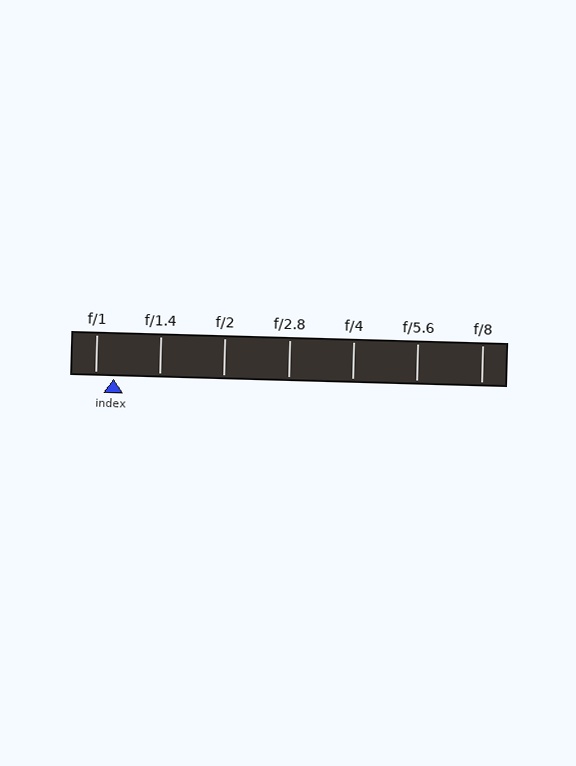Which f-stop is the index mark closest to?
The index mark is closest to f/1.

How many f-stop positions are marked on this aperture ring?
There are 7 f-stop positions marked.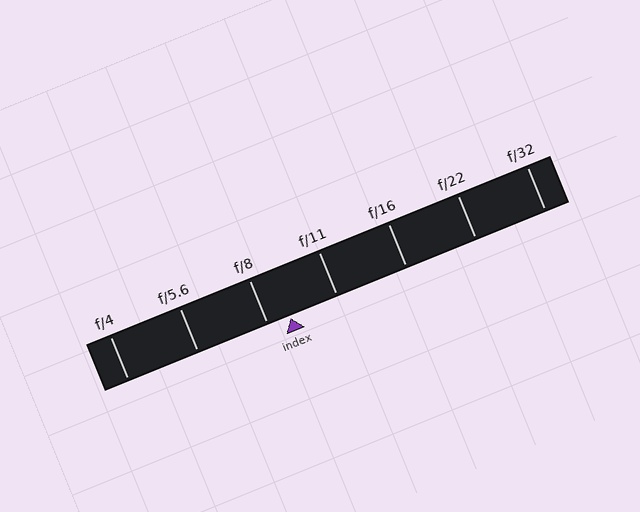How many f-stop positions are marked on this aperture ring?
There are 7 f-stop positions marked.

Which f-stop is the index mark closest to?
The index mark is closest to f/8.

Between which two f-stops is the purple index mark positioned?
The index mark is between f/8 and f/11.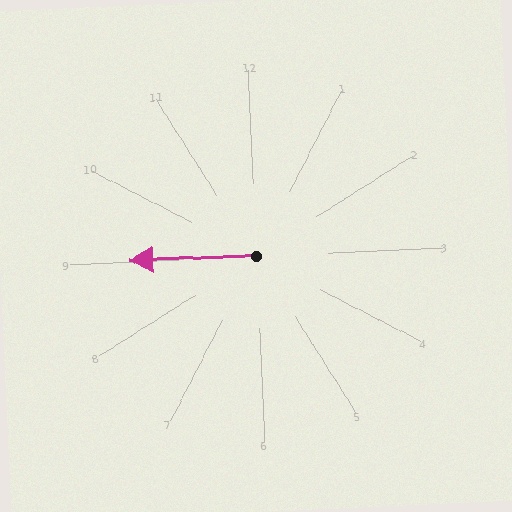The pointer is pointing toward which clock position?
Roughly 9 o'clock.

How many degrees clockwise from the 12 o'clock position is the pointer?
Approximately 271 degrees.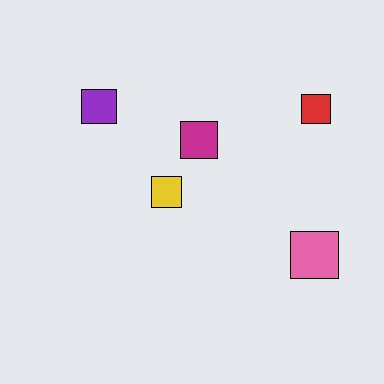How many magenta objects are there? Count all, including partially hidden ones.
There is 1 magenta object.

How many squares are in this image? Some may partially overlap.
There are 5 squares.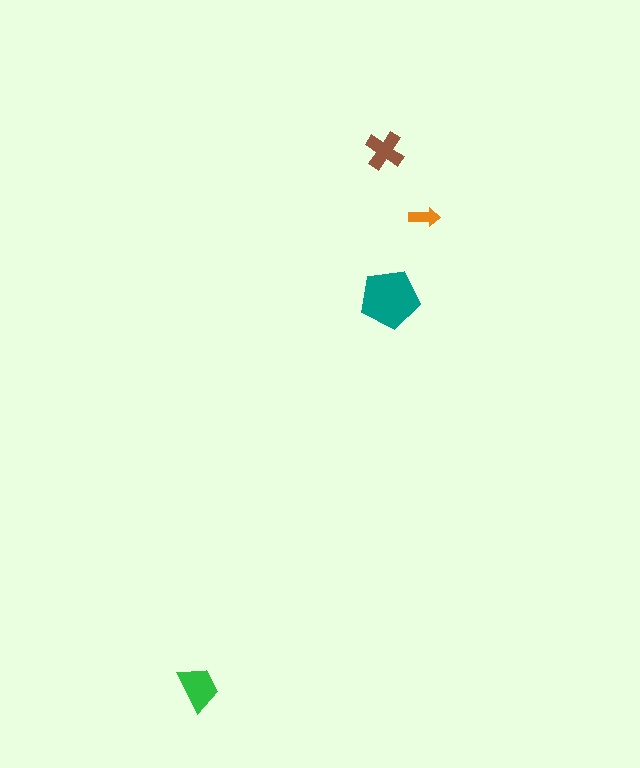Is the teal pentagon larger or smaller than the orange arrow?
Larger.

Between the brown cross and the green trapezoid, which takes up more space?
The green trapezoid.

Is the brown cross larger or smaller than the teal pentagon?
Smaller.